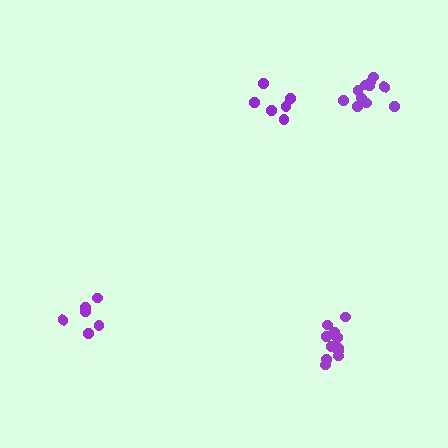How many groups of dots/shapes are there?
There are 4 groups.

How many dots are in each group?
Group 1: 12 dots, Group 2: 11 dots, Group 3: 6 dots, Group 4: 6 dots (35 total).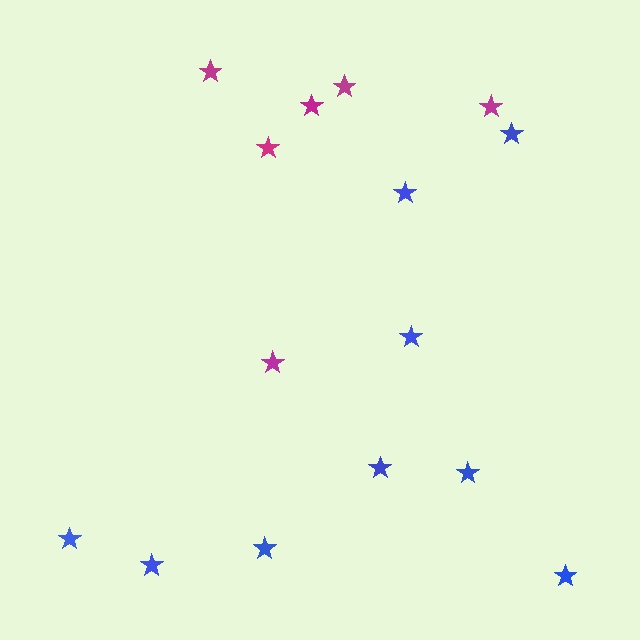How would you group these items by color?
There are 2 groups: one group of magenta stars (6) and one group of blue stars (9).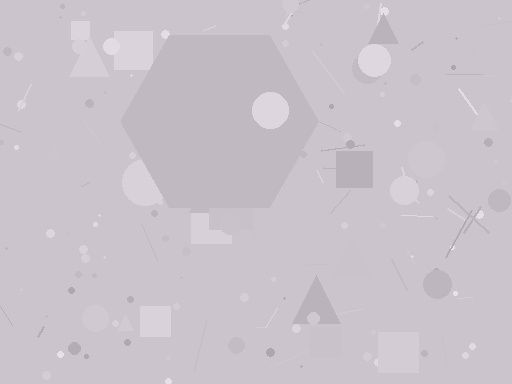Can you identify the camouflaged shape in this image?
The camouflaged shape is a hexagon.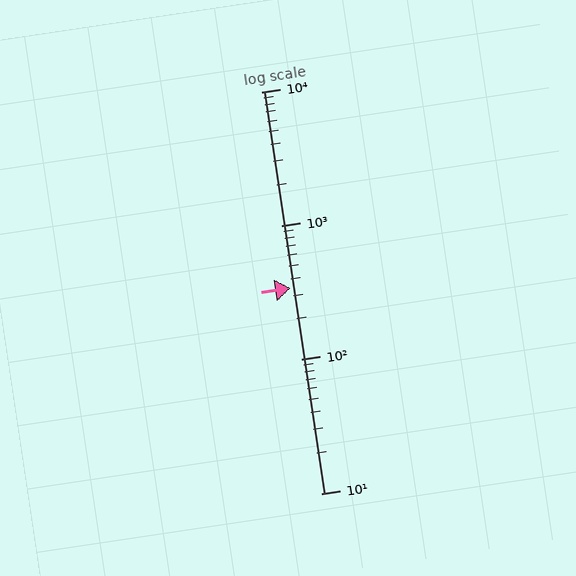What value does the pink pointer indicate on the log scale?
The pointer indicates approximately 340.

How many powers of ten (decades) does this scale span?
The scale spans 3 decades, from 10 to 10000.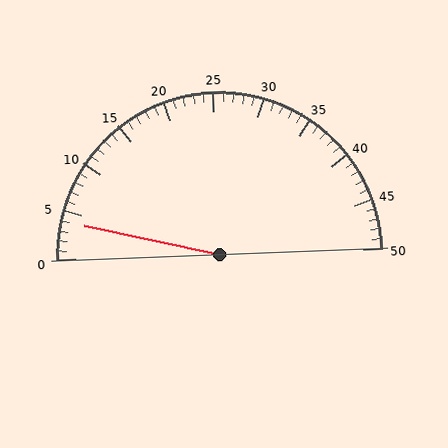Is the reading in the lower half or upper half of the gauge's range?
The reading is in the lower half of the range (0 to 50).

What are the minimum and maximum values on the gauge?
The gauge ranges from 0 to 50.